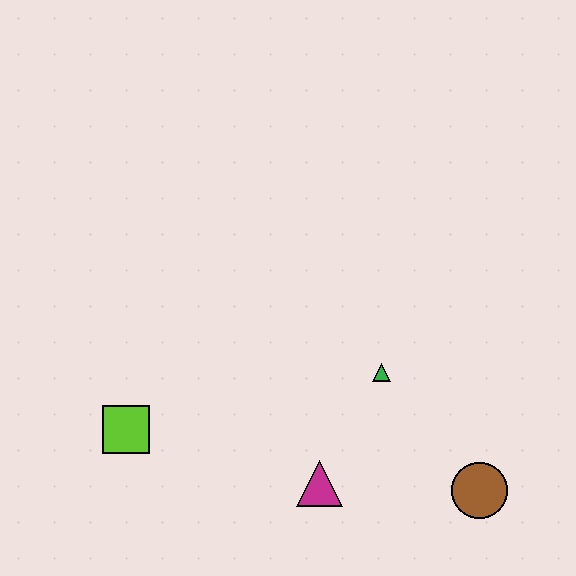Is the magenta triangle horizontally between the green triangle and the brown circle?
No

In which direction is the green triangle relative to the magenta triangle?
The green triangle is above the magenta triangle.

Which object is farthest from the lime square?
The brown circle is farthest from the lime square.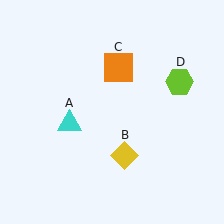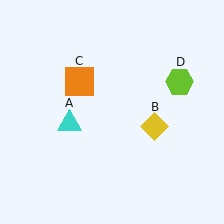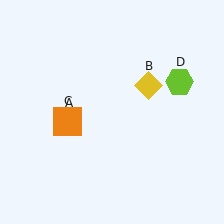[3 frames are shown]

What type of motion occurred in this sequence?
The yellow diamond (object B), orange square (object C) rotated counterclockwise around the center of the scene.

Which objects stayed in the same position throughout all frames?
Cyan triangle (object A) and lime hexagon (object D) remained stationary.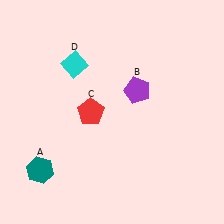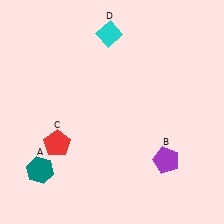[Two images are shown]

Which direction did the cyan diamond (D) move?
The cyan diamond (D) moved right.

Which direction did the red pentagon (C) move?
The red pentagon (C) moved left.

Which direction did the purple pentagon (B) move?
The purple pentagon (B) moved down.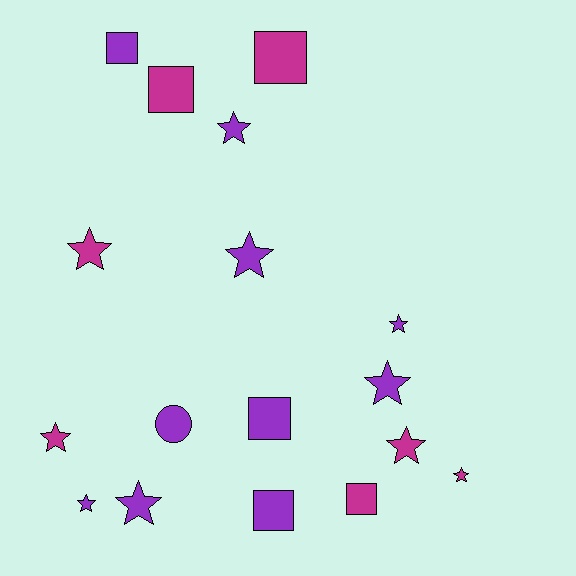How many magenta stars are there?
There are 4 magenta stars.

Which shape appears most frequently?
Star, with 10 objects.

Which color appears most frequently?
Purple, with 10 objects.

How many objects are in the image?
There are 17 objects.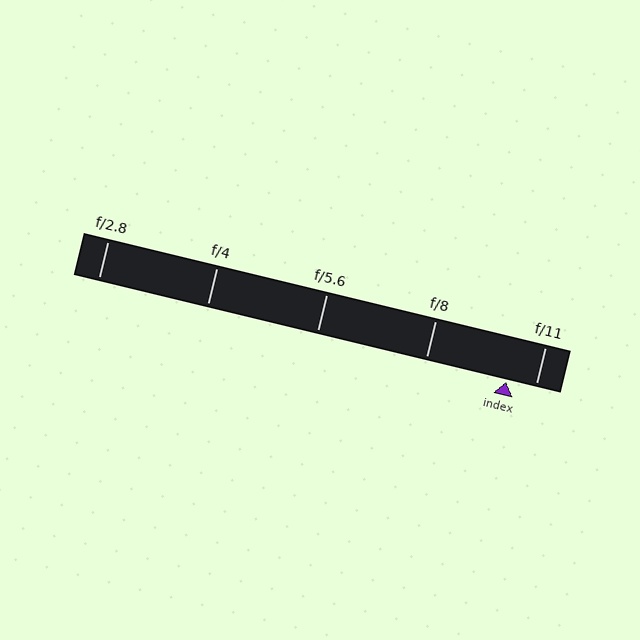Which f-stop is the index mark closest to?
The index mark is closest to f/11.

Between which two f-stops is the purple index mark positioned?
The index mark is between f/8 and f/11.